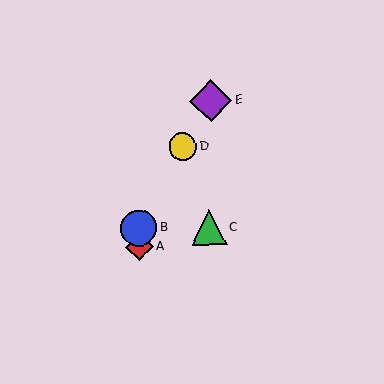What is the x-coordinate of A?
Object A is at x≈139.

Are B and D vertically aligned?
No, B is at x≈138 and D is at x≈183.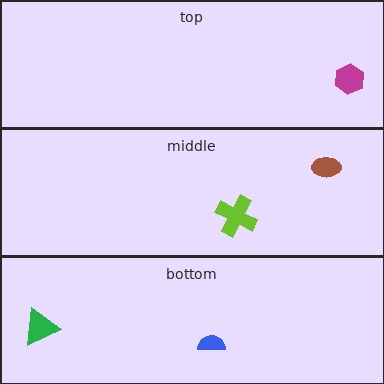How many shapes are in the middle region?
2.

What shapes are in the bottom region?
The blue semicircle, the green triangle.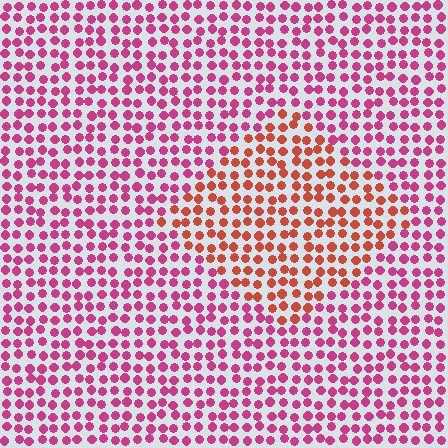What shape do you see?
I see a diamond.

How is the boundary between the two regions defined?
The boundary is defined purely by a slight shift in hue (about 40 degrees). Spacing, size, and orientation are identical on both sides.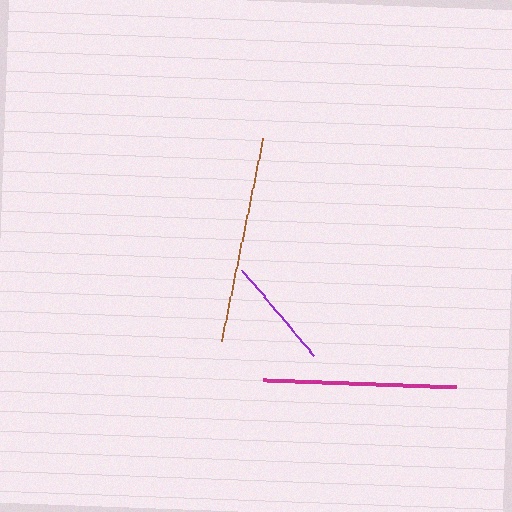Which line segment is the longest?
The brown line is the longest at approximately 207 pixels.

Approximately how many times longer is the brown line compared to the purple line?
The brown line is approximately 1.9 times the length of the purple line.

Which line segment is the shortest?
The purple line is the shortest at approximately 112 pixels.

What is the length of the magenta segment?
The magenta segment is approximately 193 pixels long.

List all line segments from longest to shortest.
From longest to shortest: brown, magenta, purple.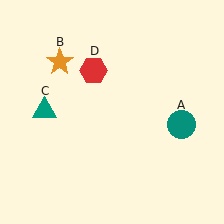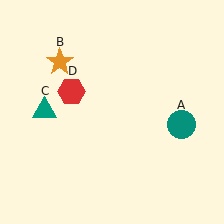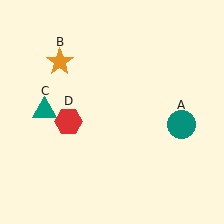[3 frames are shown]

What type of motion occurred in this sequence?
The red hexagon (object D) rotated counterclockwise around the center of the scene.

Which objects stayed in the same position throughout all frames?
Teal circle (object A) and orange star (object B) and teal triangle (object C) remained stationary.